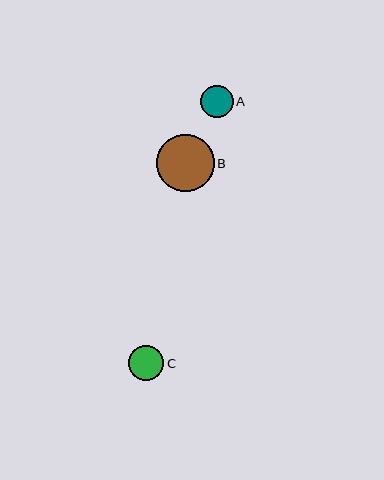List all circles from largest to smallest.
From largest to smallest: B, C, A.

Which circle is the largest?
Circle B is the largest with a size of approximately 57 pixels.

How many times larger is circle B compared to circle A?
Circle B is approximately 1.8 times the size of circle A.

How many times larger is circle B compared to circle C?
Circle B is approximately 1.7 times the size of circle C.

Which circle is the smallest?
Circle A is the smallest with a size of approximately 32 pixels.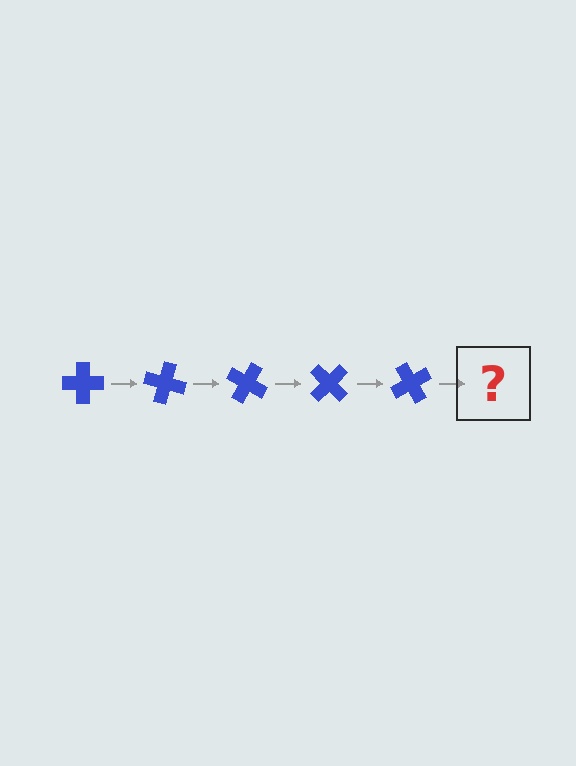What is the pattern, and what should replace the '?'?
The pattern is that the cross rotates 15 degrees each step. The '?' should be a blue cross rotated 75 degrees.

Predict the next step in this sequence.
The next step is a blue cross rotated 75 degrees.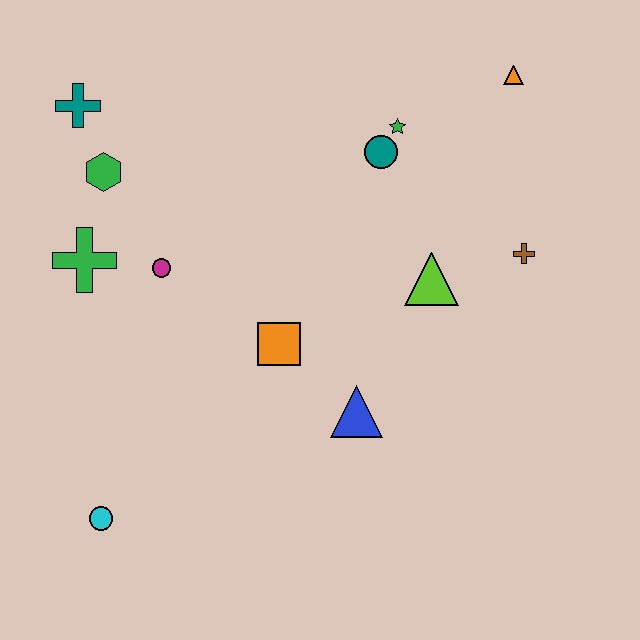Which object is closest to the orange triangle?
The green star is closest to the orange triangle.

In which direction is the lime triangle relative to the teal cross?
The lime triangle is to the right of the teal cross.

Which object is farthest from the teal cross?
The brown cross is farthest from the teal cross.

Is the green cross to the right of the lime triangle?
No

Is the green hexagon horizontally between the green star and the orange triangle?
No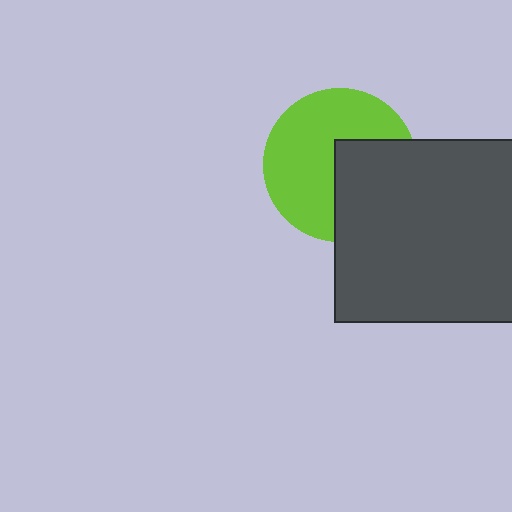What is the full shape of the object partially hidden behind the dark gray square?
The partially hidden object is a lime circle.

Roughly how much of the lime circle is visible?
About half of it is visible (roughly 61%).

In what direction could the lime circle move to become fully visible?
The lime circle could move left. That would shift it out from behind the dark gray square entirely.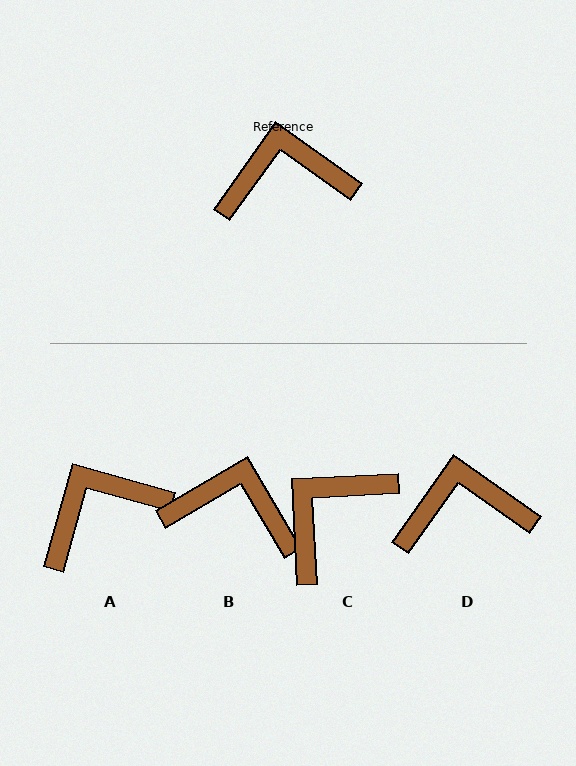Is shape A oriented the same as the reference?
No, it is off by about 20 degrees.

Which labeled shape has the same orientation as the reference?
D.